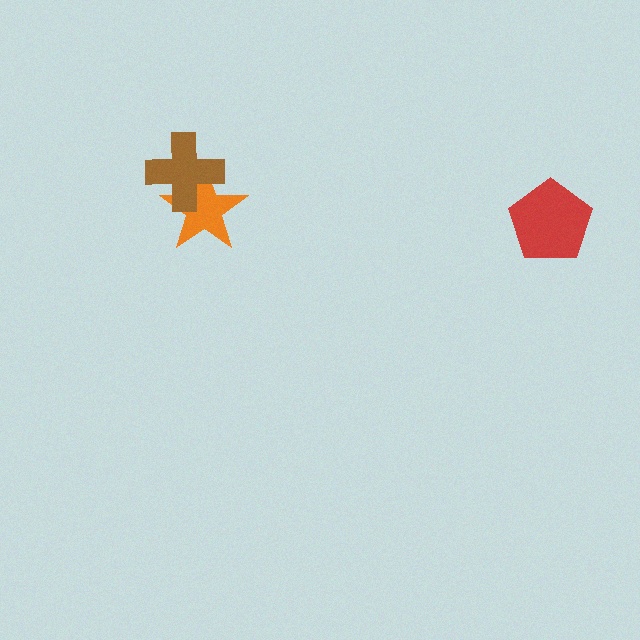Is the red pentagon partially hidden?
No, no other shape covers it.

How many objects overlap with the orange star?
1 object overlaps with the orange star.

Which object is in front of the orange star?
The brown cross is in front of the orange star.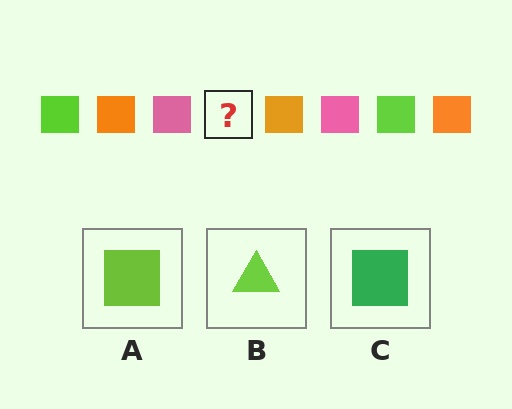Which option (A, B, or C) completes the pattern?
A.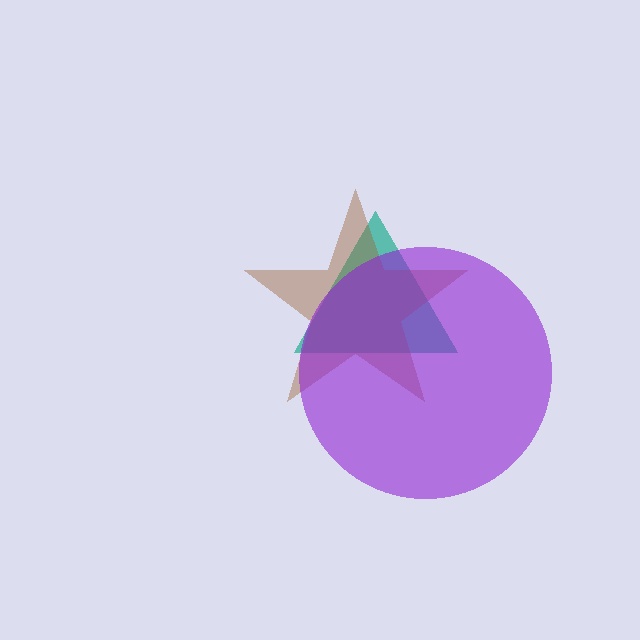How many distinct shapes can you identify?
There are 3 distinct shapes: a teal triangle, a brown star, a purple circle.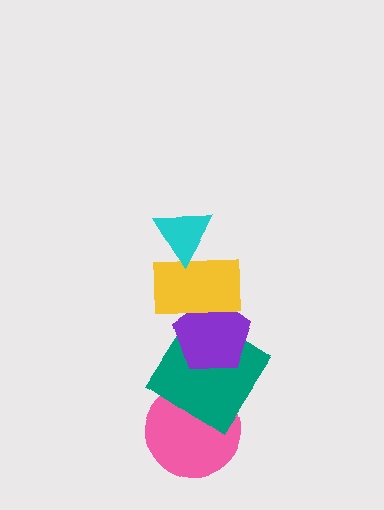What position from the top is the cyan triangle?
The cyan triangle is 1st from the top.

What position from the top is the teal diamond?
The teal diamond is 4th from the top.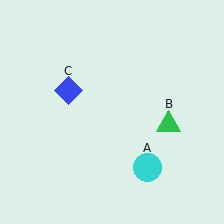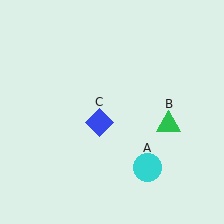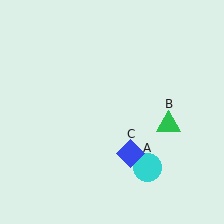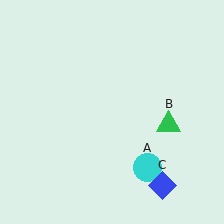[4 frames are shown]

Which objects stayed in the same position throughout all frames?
Cyan circle (object A) and green triangle (object B) remained stationary.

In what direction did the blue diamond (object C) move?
The blue diamond (object C) moved down and to the right.